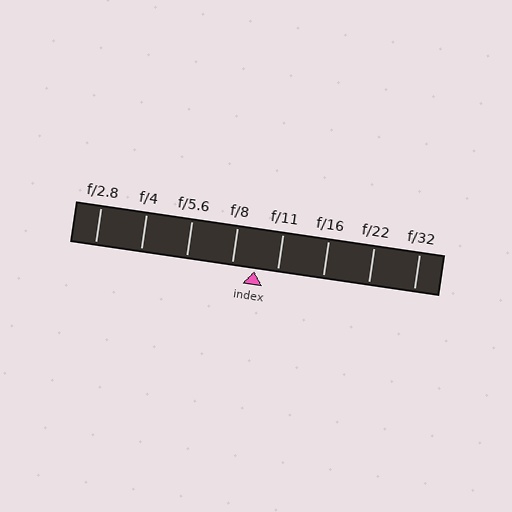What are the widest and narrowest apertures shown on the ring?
The widest aperture shown is f/2.8 and the narrowest is f/32.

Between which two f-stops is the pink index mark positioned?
The index mark is between f/8 and f/11.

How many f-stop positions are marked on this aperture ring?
There are 8 f-stop positions marked.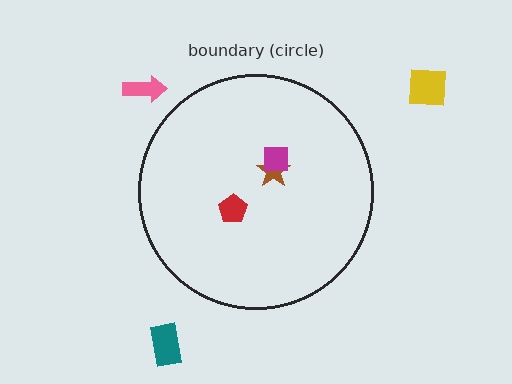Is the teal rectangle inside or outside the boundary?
Outside.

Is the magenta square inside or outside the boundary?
Inside.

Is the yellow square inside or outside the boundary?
Outside.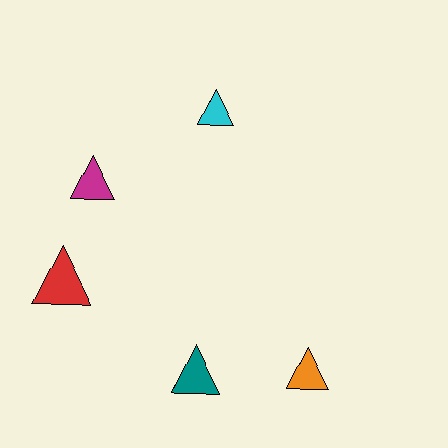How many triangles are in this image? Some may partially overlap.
There are 5 triangles.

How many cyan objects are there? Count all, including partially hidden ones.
There is 1 cyan object.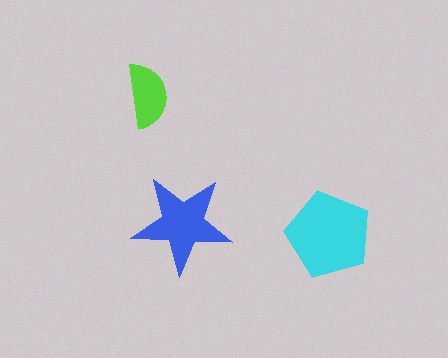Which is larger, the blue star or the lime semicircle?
The blue star.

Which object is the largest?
The cyan pentagon.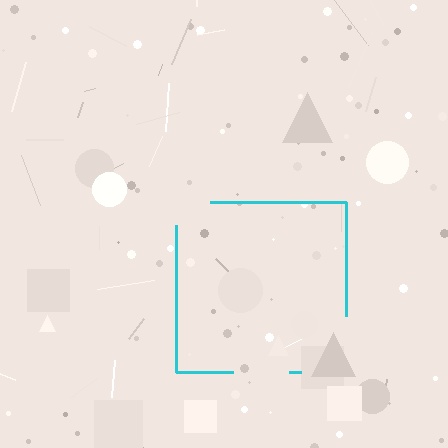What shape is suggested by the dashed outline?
The dashed outline suggests a square.